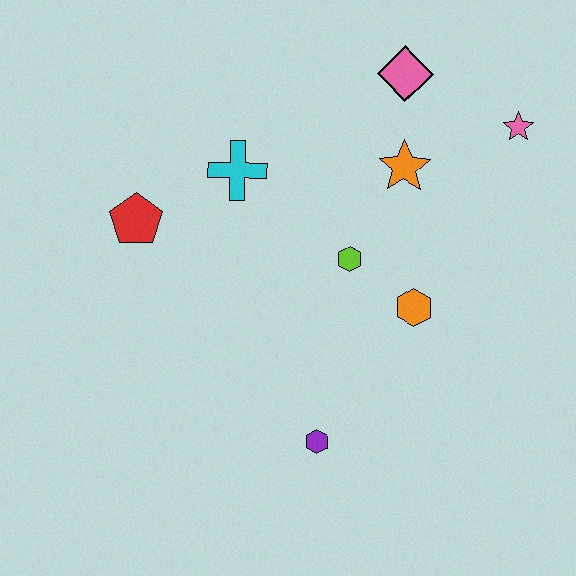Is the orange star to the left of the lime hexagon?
No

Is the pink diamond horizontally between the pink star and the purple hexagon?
Yes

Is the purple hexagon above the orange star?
No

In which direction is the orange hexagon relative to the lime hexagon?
The orange hexagon is to the right of the lime hexagon.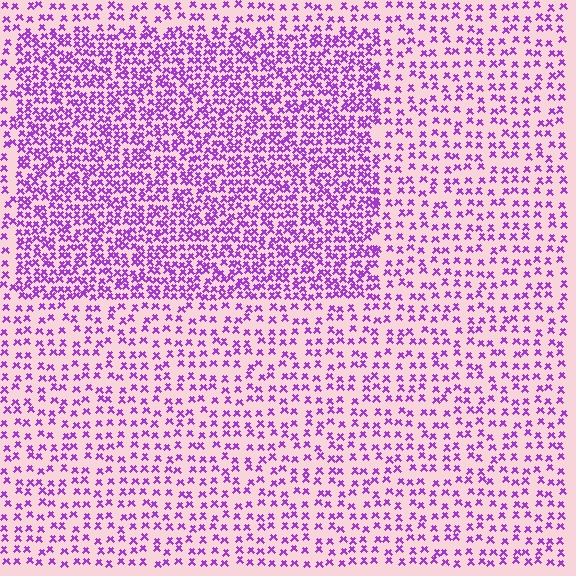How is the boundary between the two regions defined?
The boundary is defined by a change in element density (approximately 2.0x ratio). All elements are the same color, size, and shape.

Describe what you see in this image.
The image contains small purple elements arranged at two different densities. A rectangle-shaped region is visible where the elements are more densely packed than the surrounding area.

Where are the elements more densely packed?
The elements are more densely packed inside the rectangle boundary.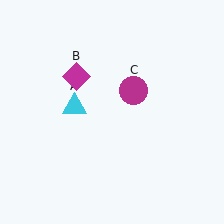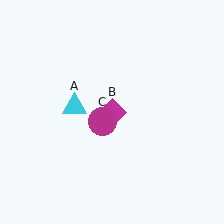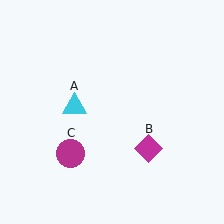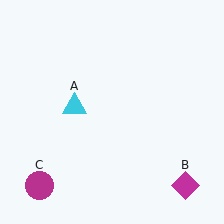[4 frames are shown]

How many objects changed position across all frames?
2 objects changed position: magenta diamond (object B), magenta circle (object C).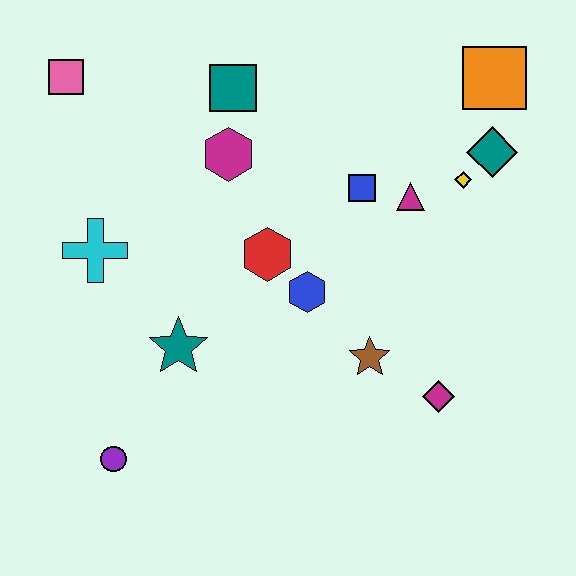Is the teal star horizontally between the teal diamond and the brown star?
No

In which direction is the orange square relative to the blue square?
The orange square is to the right of the blue square.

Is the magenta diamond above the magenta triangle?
No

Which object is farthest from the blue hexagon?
The pink square is farthest from the blue hexagon.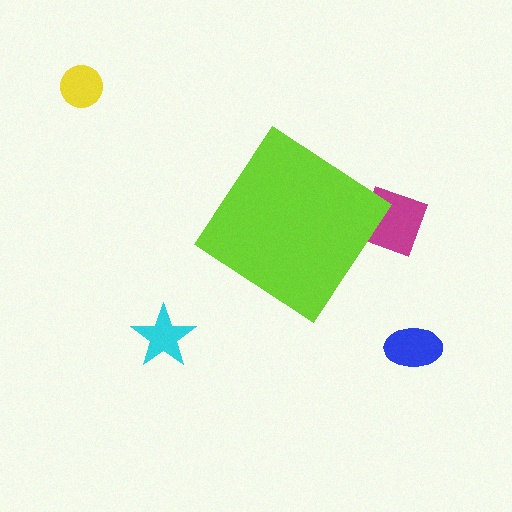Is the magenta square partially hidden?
Yes, the magenta square is partially hidden behind the lime diamond.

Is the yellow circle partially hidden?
No, the yellow circle is fully visible.